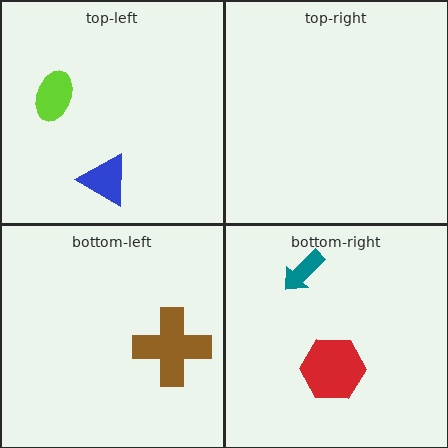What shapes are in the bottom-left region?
The brown cross.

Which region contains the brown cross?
The bottom-left region.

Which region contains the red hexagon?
The bottom-right region.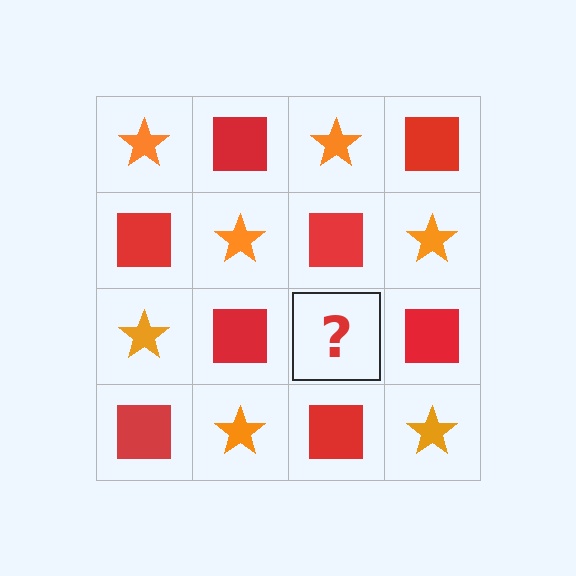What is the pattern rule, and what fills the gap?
The rule is that it alternates orange star and red square in a checkerboard pattern. The gap should be filled with an orange star.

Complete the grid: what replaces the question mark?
The question mark should be replaced with an orange star.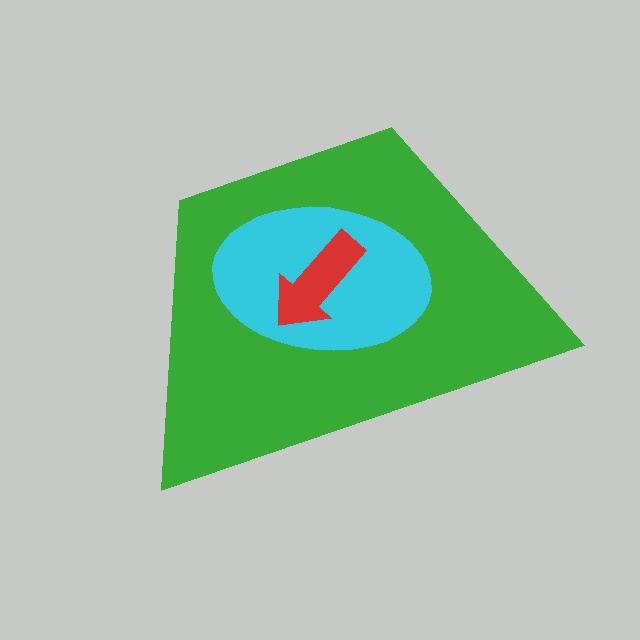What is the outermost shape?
The green trapezoid.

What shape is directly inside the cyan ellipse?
The red arrow.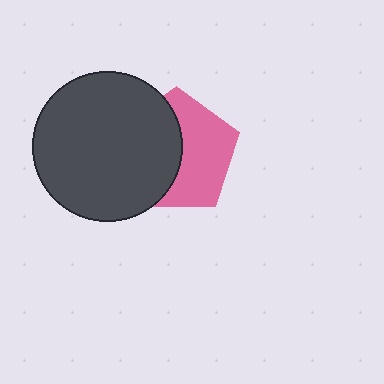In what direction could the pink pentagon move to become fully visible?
The pink pentagon could move right. That would shift it out from behind the dark gray circle entirely.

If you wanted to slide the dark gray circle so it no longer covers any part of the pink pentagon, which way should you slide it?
Slide it left — that is the most direct way to separate the two shapes.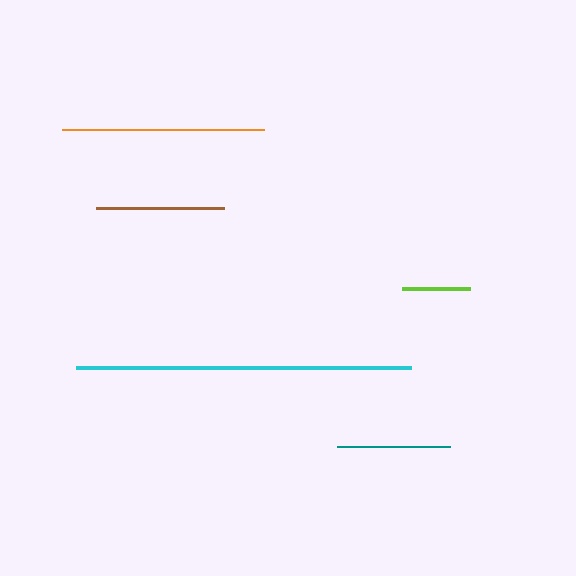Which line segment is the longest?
The cyan line is the longest at approximately 335 pixels.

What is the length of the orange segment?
The orange segment is approximately 202 pixels long.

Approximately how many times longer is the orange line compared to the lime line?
The orange line is approximately 3.0 times the length of the lime line.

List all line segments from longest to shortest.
From longest to shortest: cyan, orange, brown, teal, lime.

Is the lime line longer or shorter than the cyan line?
The cyan line is longer than the lime line.